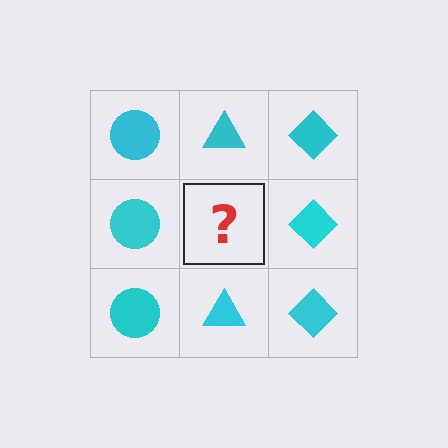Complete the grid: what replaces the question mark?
The question mark should be replaced with a cyan triangle.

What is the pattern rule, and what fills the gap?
The rule is that each column has a consistent shape. The gap should be filled with a cyan triangle.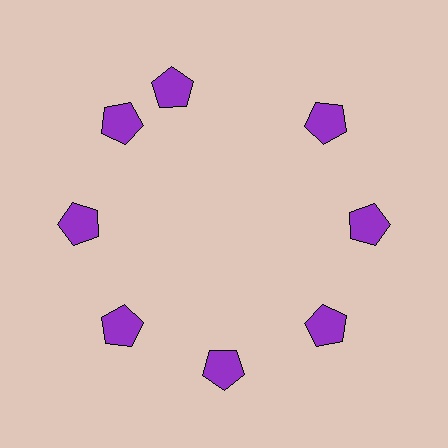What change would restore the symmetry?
The symmetry would be restored by rotating it back into even spacing with its neighbors so that all 8 pentagons sit at equal angles and equal distance from the center.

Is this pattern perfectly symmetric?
No. The 8 purple pentagons are arranged in a ring, but one element near the 12 o'clock position is rotated out of alignment along the ring, breaking the 8-fold rotational symmetry.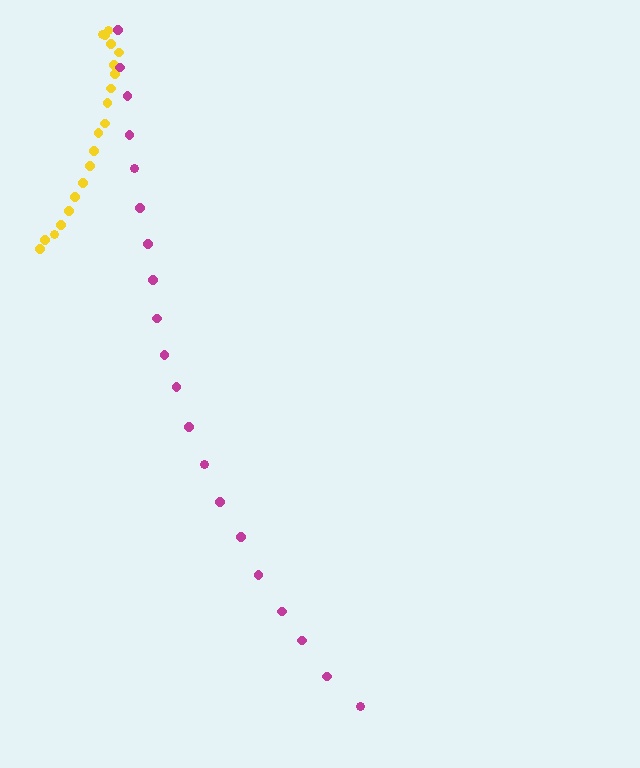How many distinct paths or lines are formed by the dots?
There are 2 distinct paths.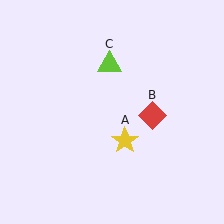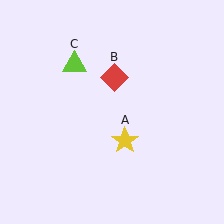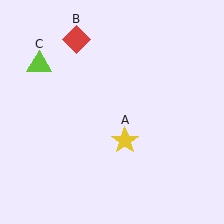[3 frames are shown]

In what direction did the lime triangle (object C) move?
The lime triangle (object C) moved left.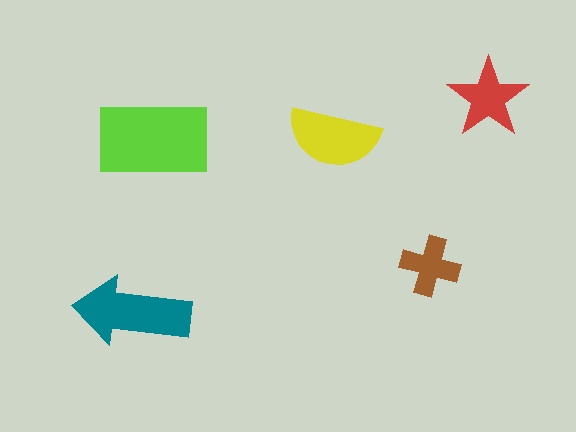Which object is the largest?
The lime rectangle.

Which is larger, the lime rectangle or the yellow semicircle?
The lime rectangle.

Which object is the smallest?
The brown cross.